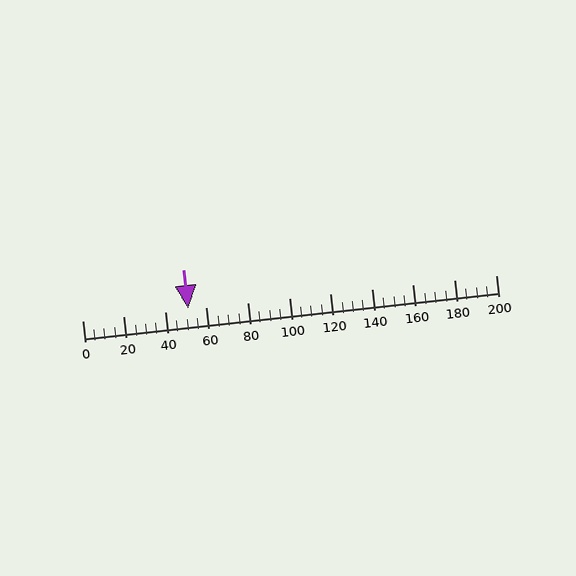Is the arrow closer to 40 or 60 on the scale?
The arrow is closer to 60.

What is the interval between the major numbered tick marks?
The major tick marks are spaced 20 units apart.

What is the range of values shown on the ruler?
The ruler shows values from 0 to 200.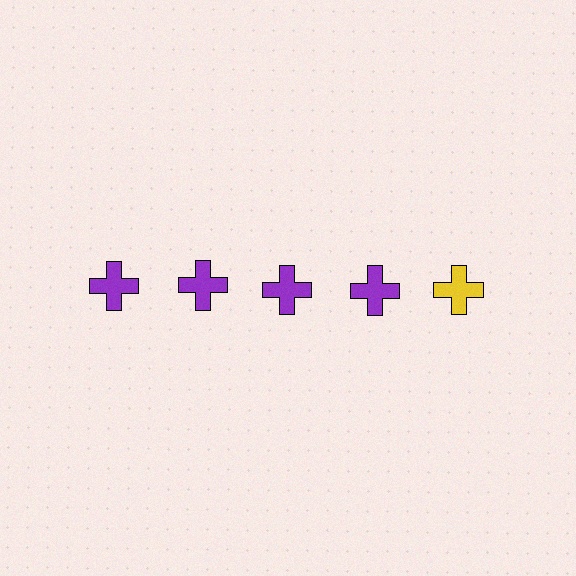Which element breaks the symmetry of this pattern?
The yellow cross in the top row, rightmost column breaks the symmetry. All other shapes are purple crosses.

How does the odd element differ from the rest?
It has a different color: yellow instead of purple.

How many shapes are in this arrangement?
There are 5 shapes arranged in a grid pattern.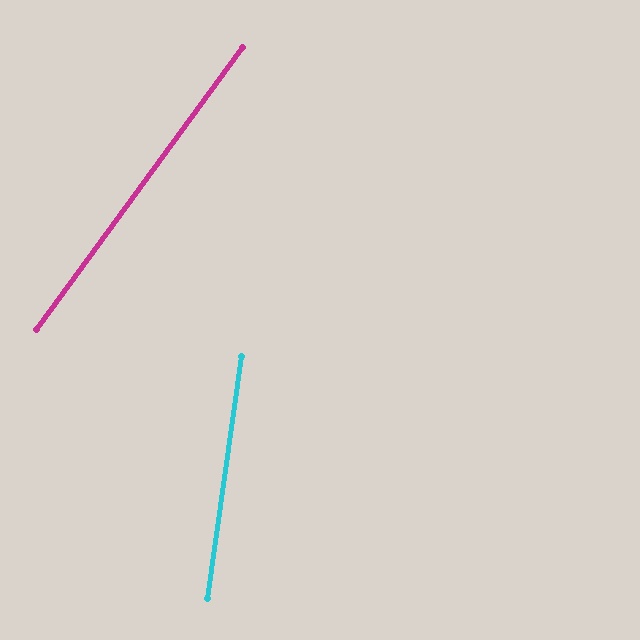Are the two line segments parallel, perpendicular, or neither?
Neither parallel nor perpendicular — they differ by about 28°.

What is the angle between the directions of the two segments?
Approximately 28 degrees.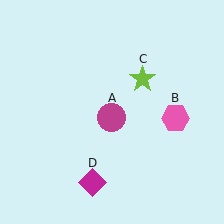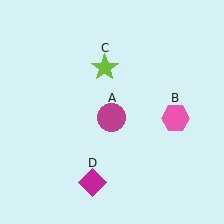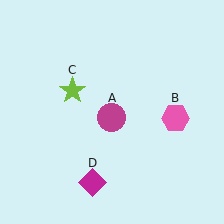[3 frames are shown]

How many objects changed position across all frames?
1 object changed position: lime star (object C).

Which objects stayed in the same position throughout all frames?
Magenta circle (object A) and pink hexagon (object B) and magenta diamond (object D) remained stationary.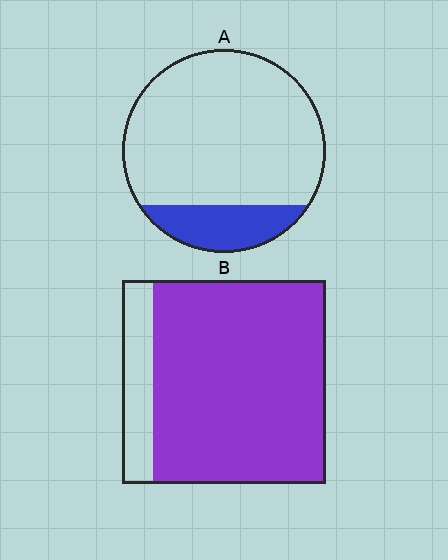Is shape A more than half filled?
No.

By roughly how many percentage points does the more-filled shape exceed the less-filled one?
By roughly 65 percentage points (B over A).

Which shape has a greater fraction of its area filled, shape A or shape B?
Shape B.